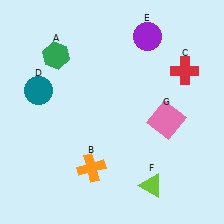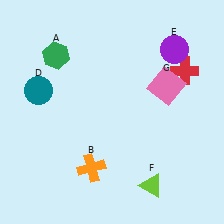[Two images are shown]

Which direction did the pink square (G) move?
The pink square (G) moved up.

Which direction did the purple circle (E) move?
The purple circle (E) moved right.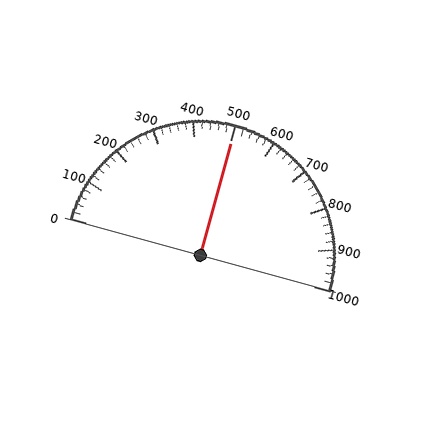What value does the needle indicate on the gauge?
The needle indicates approximately 500.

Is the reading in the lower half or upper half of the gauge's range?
The reading is in the upper half of the range (0 to 1000).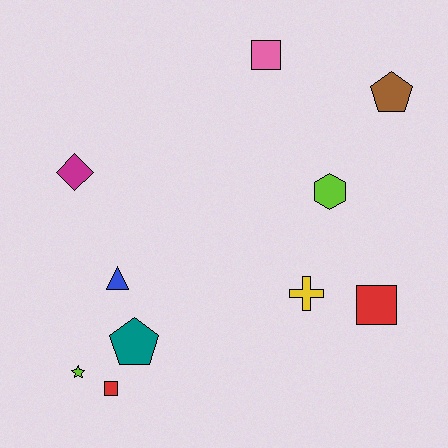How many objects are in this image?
There are 10 objects.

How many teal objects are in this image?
There is 1 teal object.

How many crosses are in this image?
There is 1 cross.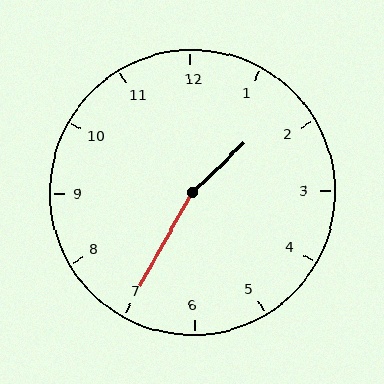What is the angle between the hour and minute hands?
Approximately 162 degrees.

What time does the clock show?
1:35.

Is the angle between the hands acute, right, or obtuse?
It is obtuse.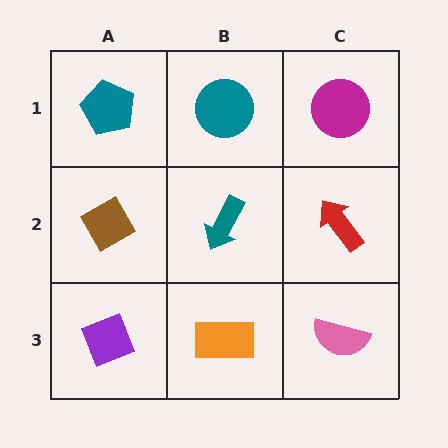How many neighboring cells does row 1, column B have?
3.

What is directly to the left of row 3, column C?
An orange rectangle.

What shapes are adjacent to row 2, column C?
A magenta circle (row 1, column C), a pink semicircle (row 3, column C), a teal arrow (row 2, column B).